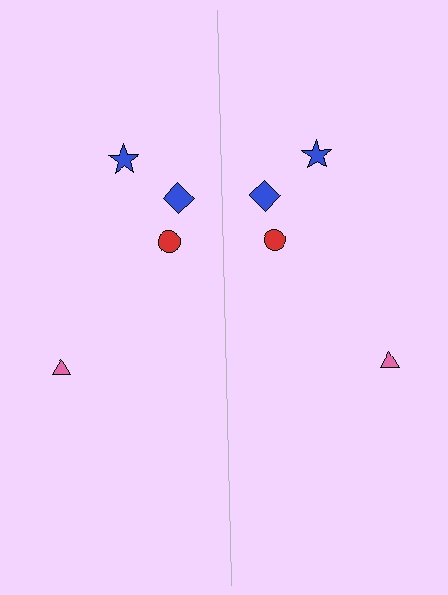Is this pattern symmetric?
Yes, this pattern has bilateral (reflection) symmetry.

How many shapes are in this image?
There are 8 shapes in this image.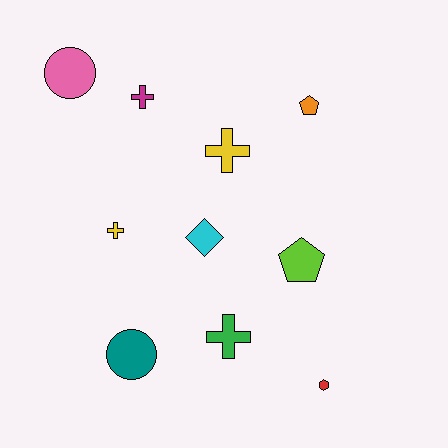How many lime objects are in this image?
There is 1 lime object.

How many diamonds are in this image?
There is 1 diamond.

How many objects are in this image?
There are 10 objects.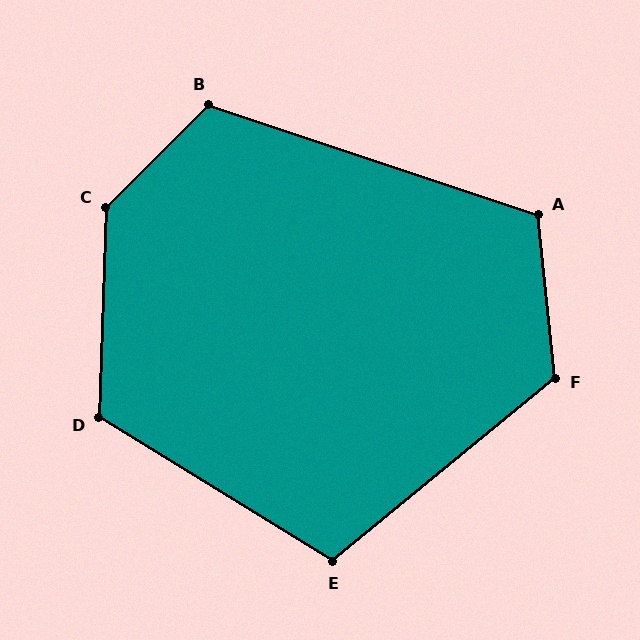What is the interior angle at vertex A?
Approximately 114 degrees (obtuse).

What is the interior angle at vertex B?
Approximately 117 degrees (obtuse).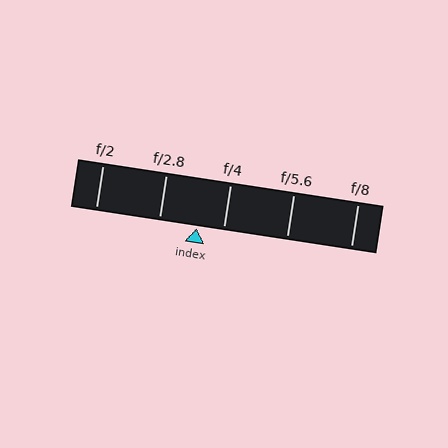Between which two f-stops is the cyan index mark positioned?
The index mark is between f/2.8 and f/4.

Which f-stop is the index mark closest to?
The index mark is closest to f/4.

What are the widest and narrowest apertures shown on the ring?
The widest aperture shown is f/2 and the narrowest is f/8.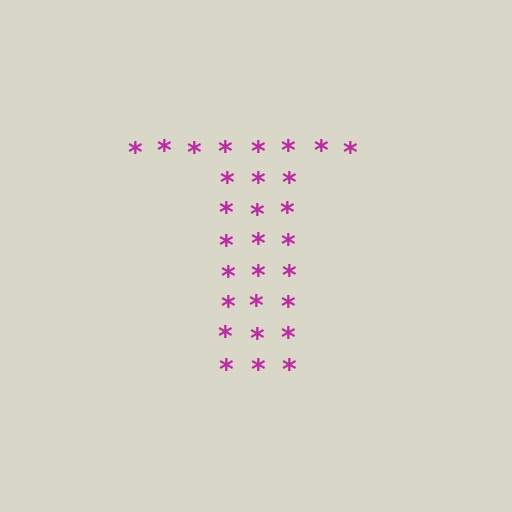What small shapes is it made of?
It is made of small asterisks.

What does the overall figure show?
The overall figure shows the letter T.